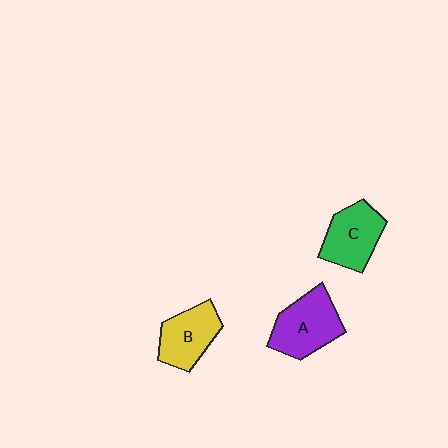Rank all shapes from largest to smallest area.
From largest to smallest: A (purple), C (green), B (yellow).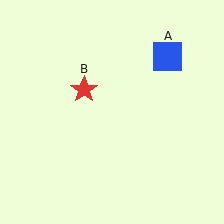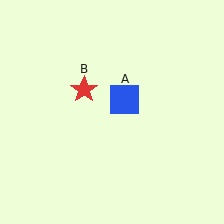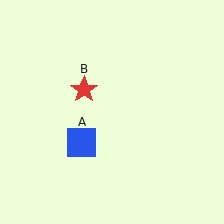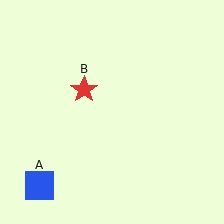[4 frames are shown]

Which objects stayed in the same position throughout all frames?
Red star (object B) remained stationary.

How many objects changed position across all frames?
1 object changed position: blue square (object A).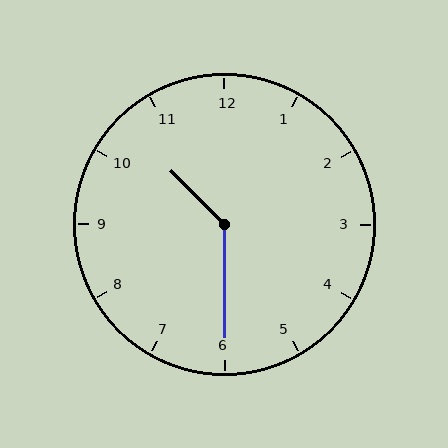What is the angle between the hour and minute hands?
Approximately 135 degrees.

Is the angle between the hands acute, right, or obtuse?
It is obtuse.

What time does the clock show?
10:30.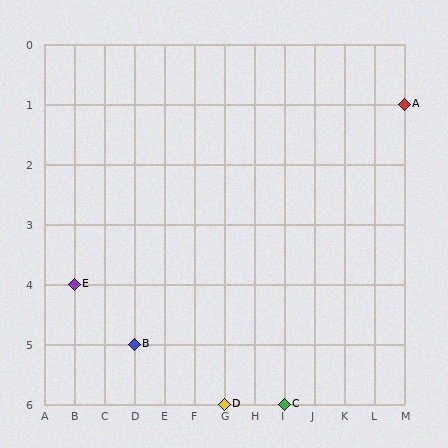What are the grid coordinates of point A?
Point A is at grid coordinates (M, 1).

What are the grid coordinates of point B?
Point B is at grid coordinates (D, 5).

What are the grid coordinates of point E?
Point E is at grid coordinates (B, 4).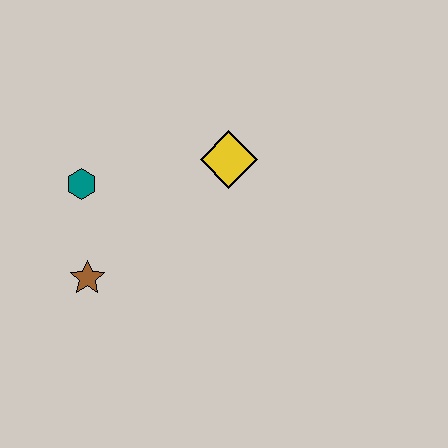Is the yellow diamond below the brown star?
No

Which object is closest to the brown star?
The teal hexagon is closest to the brown star.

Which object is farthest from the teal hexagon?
The yellow diamond is farthest from the teal hexagon.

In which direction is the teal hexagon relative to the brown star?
The teal hexagon is above the brown star.